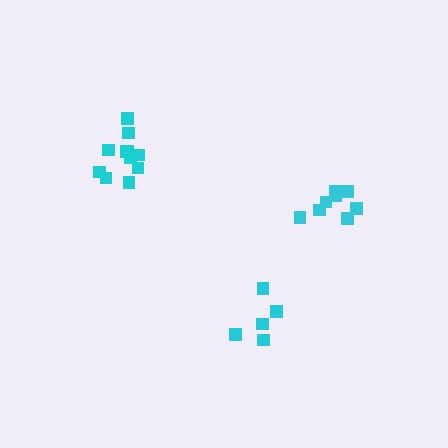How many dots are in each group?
Group 1: 5 dots, Group 2: 11 dots, Group 3: 8 dots (24 total).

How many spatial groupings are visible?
There are 3 spatial groupings.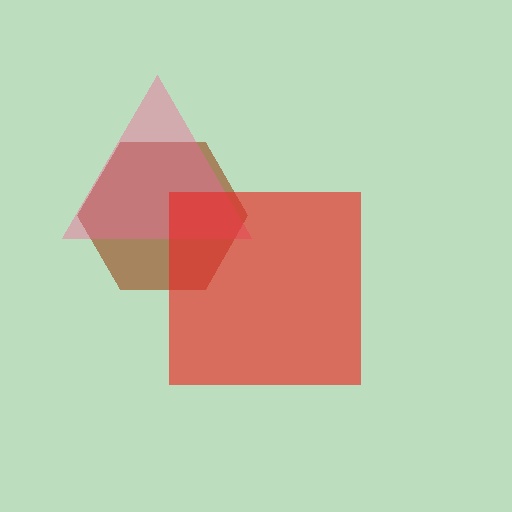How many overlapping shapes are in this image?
There are 3 overlapping shapes in the image.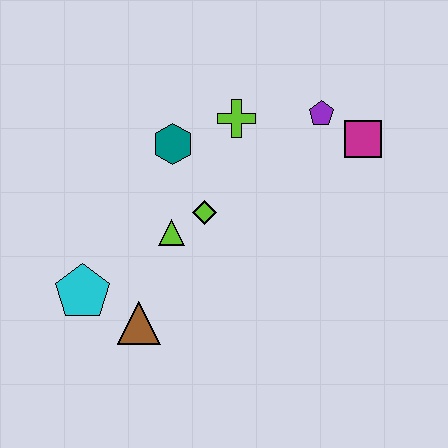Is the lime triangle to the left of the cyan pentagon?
No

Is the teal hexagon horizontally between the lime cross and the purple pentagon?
No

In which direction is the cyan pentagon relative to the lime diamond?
The cyan pentagon is to the left of the lime diamond.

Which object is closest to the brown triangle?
The cyan pentagon is closest to the brown triangle.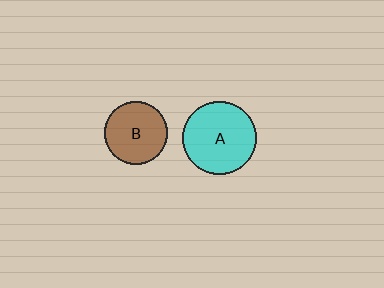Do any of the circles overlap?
No, none of the circles overlap.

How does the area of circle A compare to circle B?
Approximately 1.4 times.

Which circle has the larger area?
Circle A (cyan).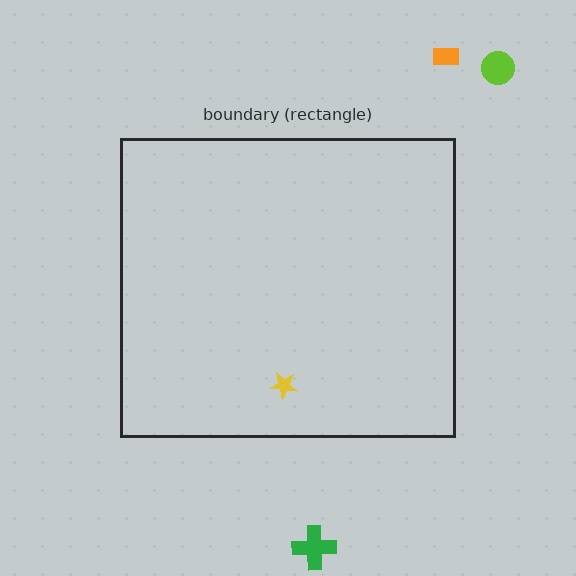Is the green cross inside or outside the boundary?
Outside.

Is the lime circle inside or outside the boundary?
Outside.